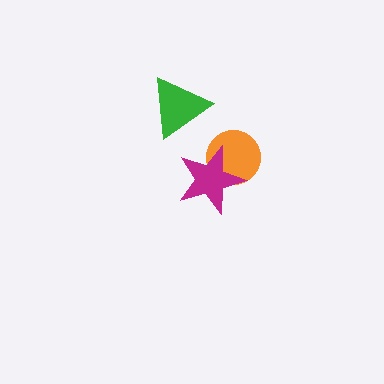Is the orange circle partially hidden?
Yes, it is partially covered by another shape.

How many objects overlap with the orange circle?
1 object overlaps with the orange circle.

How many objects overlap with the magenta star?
1 object overlaps with the magenta star.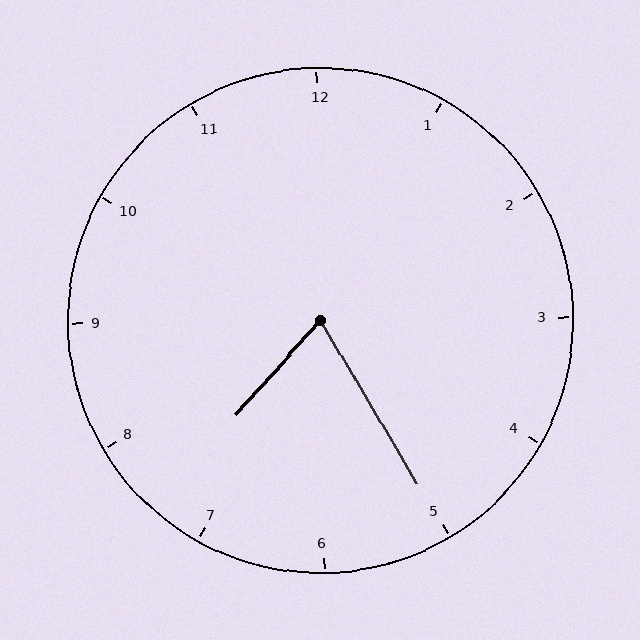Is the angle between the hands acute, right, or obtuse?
It is acute.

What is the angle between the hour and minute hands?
Approximately 72 degrees.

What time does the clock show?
7:25.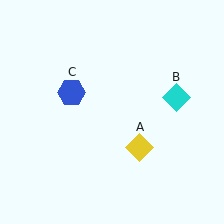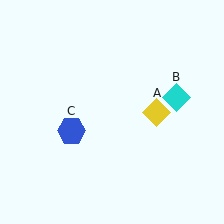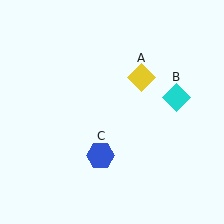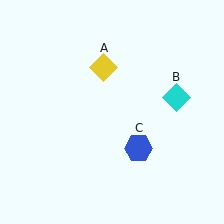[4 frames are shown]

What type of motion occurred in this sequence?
The yellow diamond (object A), blue hexagon (object C) rotated counterclockwise around the center of the scene.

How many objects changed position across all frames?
2 objects changed position: yellow diamond (object A), blue hexagon (object C).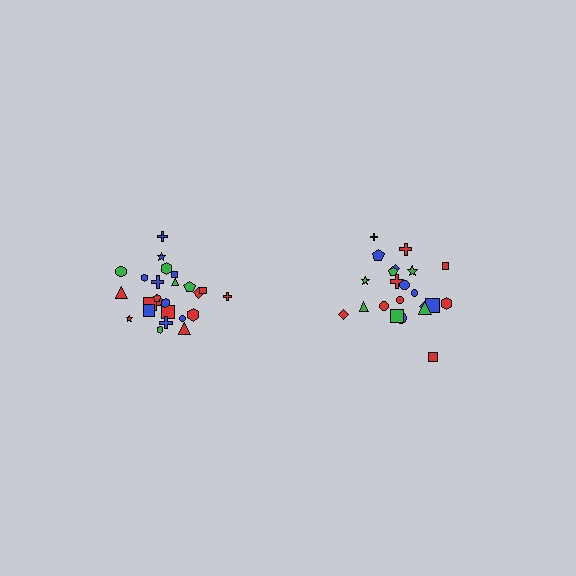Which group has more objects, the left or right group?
The left group.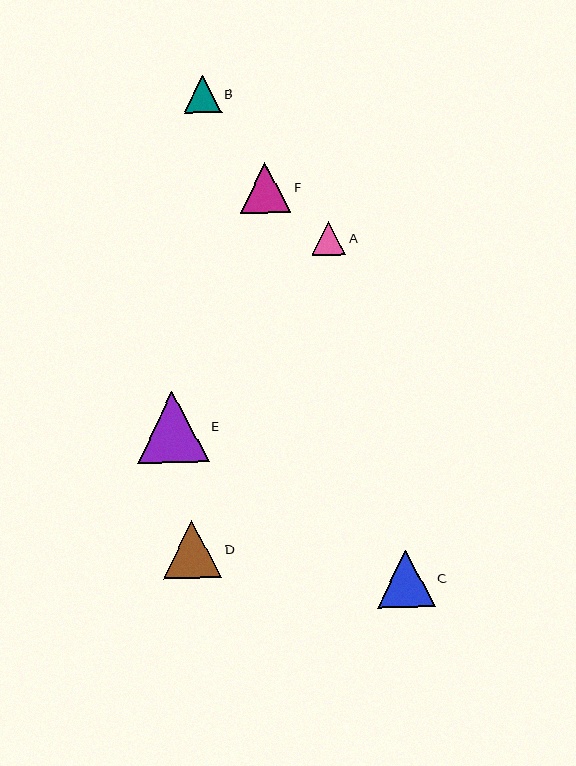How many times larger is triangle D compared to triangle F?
Triangle D is approximately 1.1 times the size of triangle F.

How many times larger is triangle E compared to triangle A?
Triangle E is approximately 2.1 times the size of triangle A.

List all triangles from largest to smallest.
From largest to smallest: E, D, C, F, B, A.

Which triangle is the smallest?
Triangle A is the smallest with a size of approximately 34 pixels.